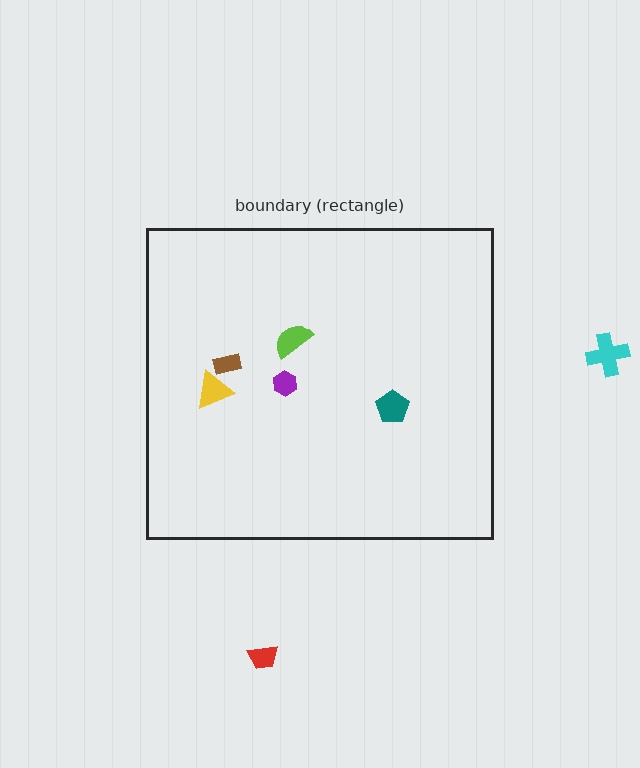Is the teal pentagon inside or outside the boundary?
Inside.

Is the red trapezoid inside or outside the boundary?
Outside.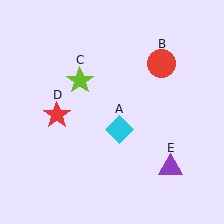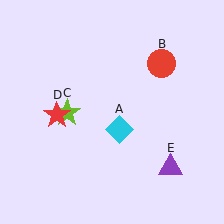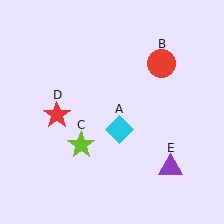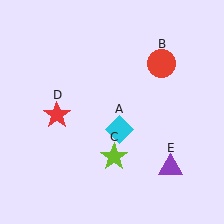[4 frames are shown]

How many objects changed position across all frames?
1 object changed position: lime star (object C).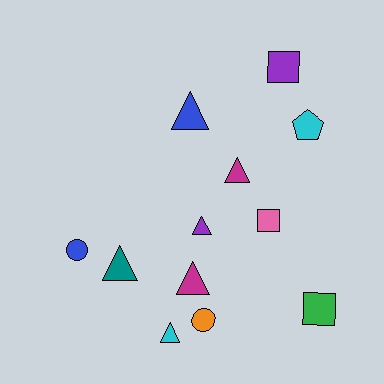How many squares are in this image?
There are 3 squares.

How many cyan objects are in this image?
There are 2 cyan objects.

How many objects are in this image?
There are 12 objects.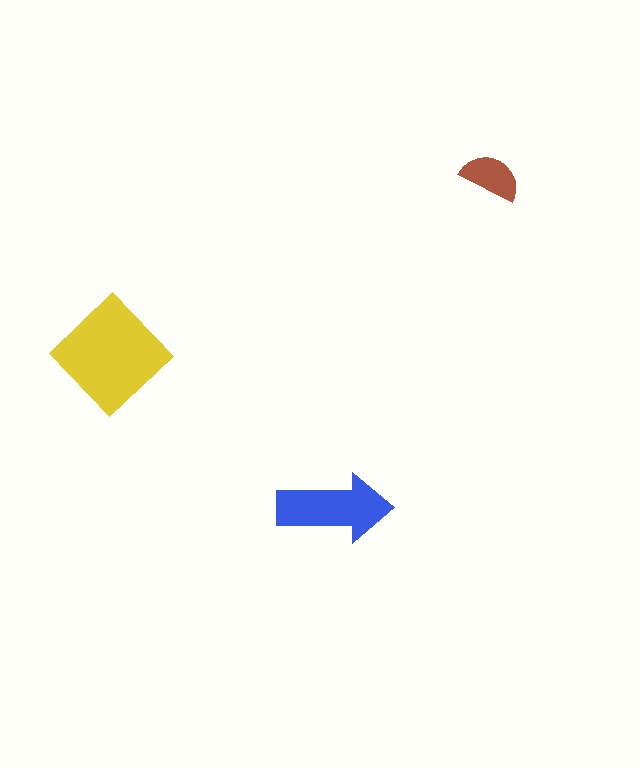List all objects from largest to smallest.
The yellow diamond, the blue arrow, the brown semicircle.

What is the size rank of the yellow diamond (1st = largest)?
1st.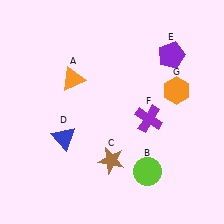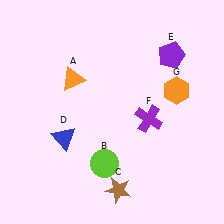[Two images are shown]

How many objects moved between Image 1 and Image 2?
2 objects moved between the two images.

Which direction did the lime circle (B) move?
The lime circle (B) moved left.